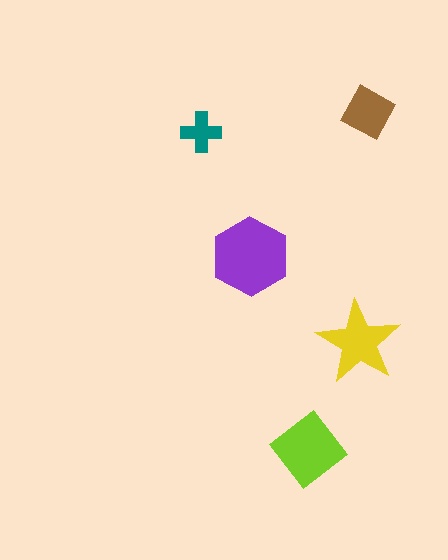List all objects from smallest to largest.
The teal cross, the brown diamond, the yellow star, the lime diamond, the purple hexagon.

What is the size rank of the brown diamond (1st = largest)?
4th.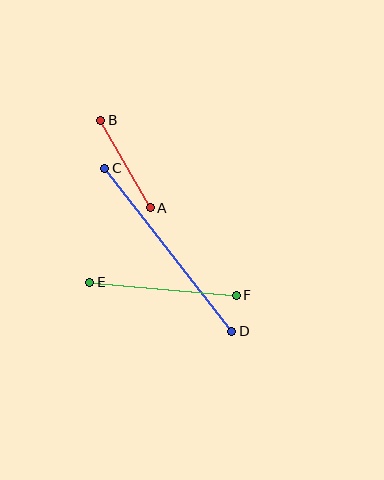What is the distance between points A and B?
The distance is approximately 100 pixels.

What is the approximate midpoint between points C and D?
The midpoint is at approximately (168, 250) pixels.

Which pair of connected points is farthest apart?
Points C and D are farthest apart.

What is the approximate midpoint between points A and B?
The midpoint is at approximately (125, 164) pixels.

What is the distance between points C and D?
The distance is approximately 207 pixels.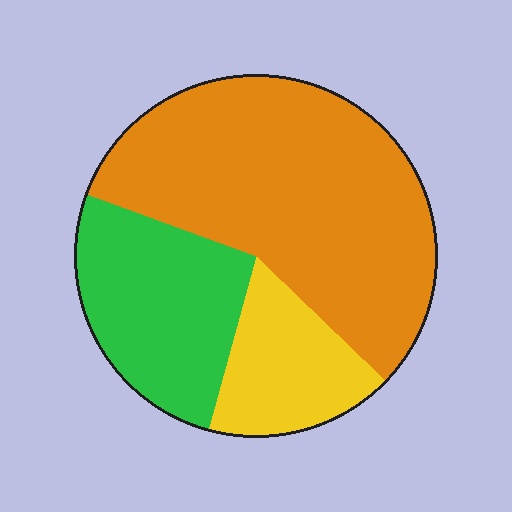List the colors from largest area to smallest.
From largest to smallest: orange, green, yellow.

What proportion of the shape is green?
Green takes up about one quarter (1/4) of the shape.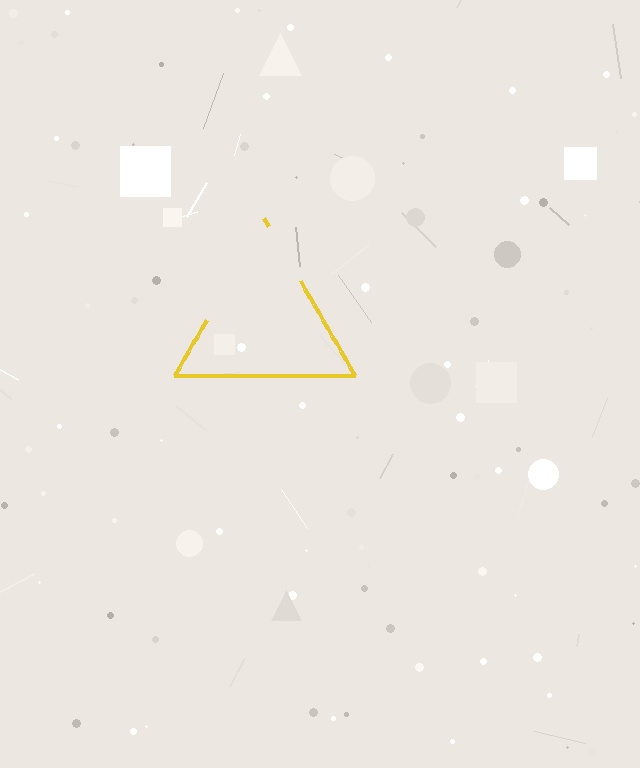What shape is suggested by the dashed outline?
The dashed outline suggests a triangle.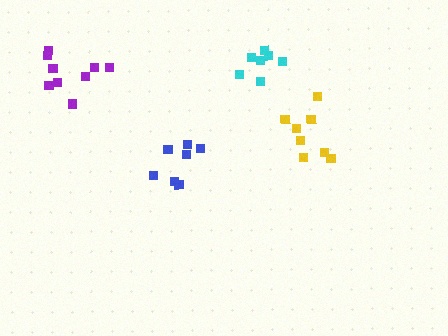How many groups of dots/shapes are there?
There are 4 groups.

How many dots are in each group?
Group 1: 7 dots, Group 2: 9 dots, Group 3: 8 dots, Group 4: 7 dots (31 total).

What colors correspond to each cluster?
The clusters are colored: blue, purple, yellow, cyan.